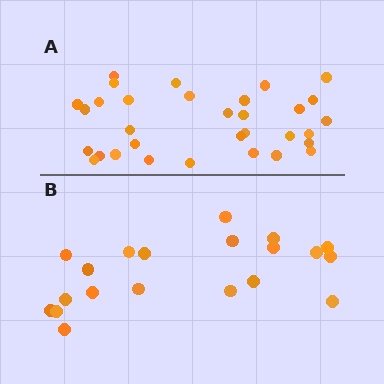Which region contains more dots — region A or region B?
Region A (the top region) has more dots.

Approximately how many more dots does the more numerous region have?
Region A has roughly 12 or so more dots than region B.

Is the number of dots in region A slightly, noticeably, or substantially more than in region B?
Region A has substantially more. The ratio is roughly 1.6 to 1.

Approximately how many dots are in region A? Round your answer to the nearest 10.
About 30 dots. (The exact count is 32, which rounds to 30.)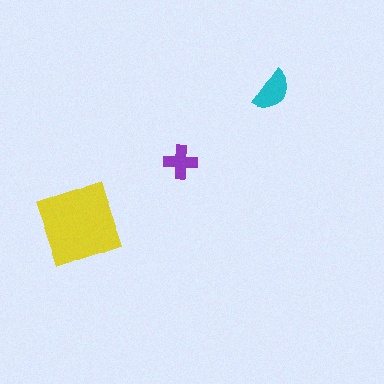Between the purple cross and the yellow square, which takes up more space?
The yellow square.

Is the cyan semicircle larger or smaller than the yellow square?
Smaller.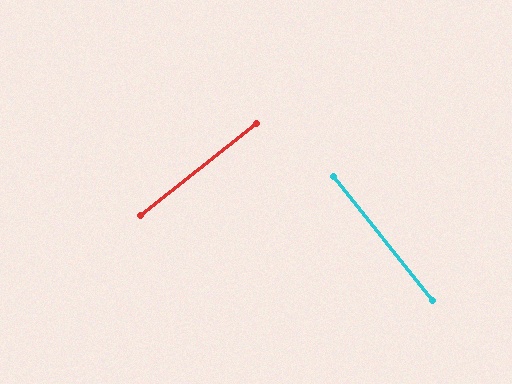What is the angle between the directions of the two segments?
Approximately 90 degrees.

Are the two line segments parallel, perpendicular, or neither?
Perpendicular — they meet at approximately 90°.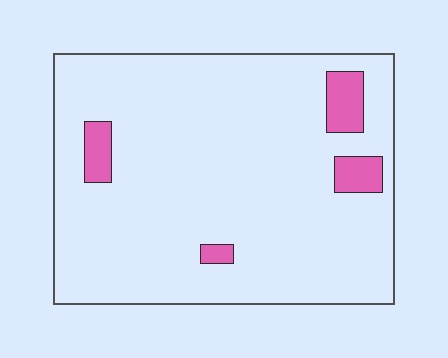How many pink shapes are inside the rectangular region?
4.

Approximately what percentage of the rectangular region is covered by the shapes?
Approximately 10%.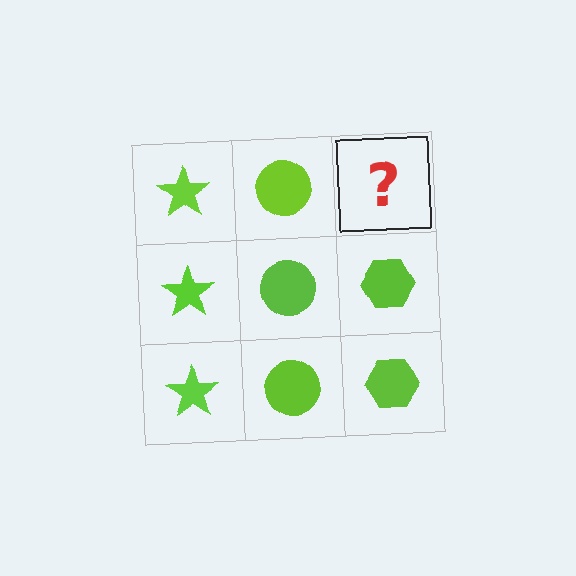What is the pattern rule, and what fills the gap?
The rule is that each column has a consistent shape. The gap should be filled with a lime hexagon.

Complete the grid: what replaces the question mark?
The question mark should be replaced with a lime hexagon.